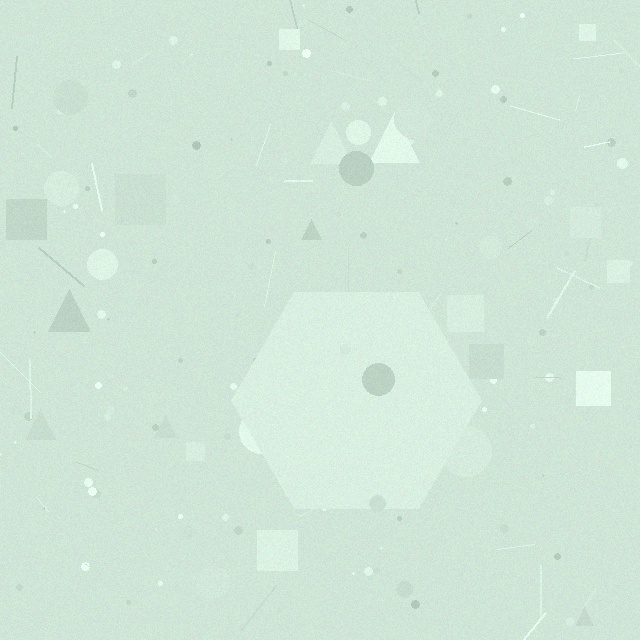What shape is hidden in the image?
A hexagon is hidden in the image.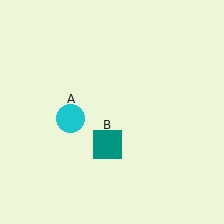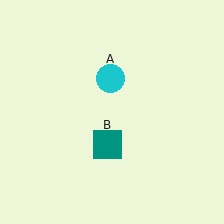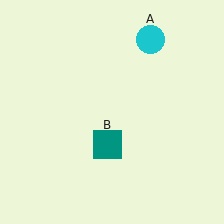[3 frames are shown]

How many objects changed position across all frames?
1 object changed position: cyan circle (object A).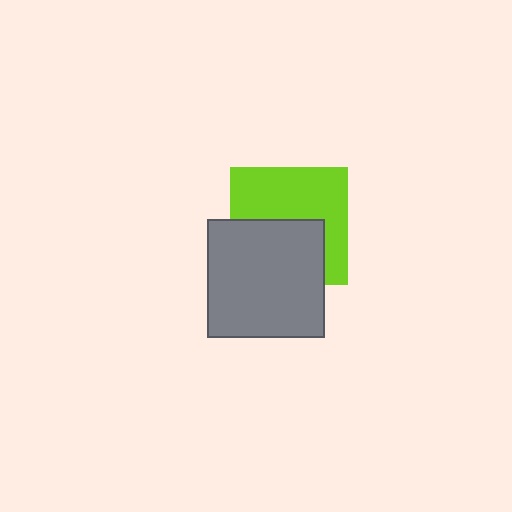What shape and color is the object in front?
The object in front is a gray square.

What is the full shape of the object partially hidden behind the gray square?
The partially hidden object is a lime square.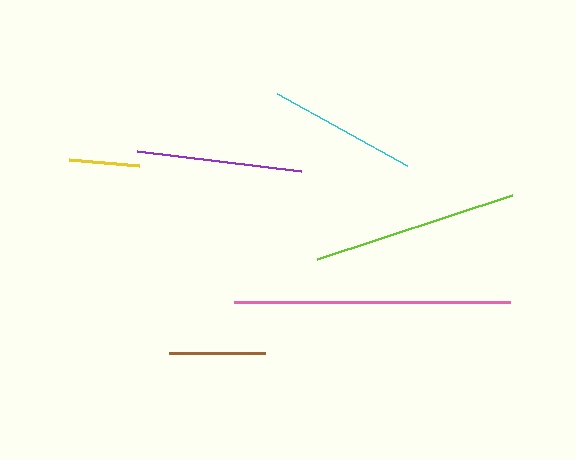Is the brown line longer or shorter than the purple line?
The purple line is longer than the brown line.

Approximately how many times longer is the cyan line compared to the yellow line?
The cyan line is approximately 2.1 times the length of the yellow line.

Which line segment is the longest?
The pink line is the longest at approximately 277 pixels.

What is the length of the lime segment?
The lime segment is approximately 206 pixels long.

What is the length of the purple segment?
The purple segment is approximately 165 pixels long.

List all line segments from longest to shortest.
From longest to shortest: pink, lime, purple, cyan, brown, yellow.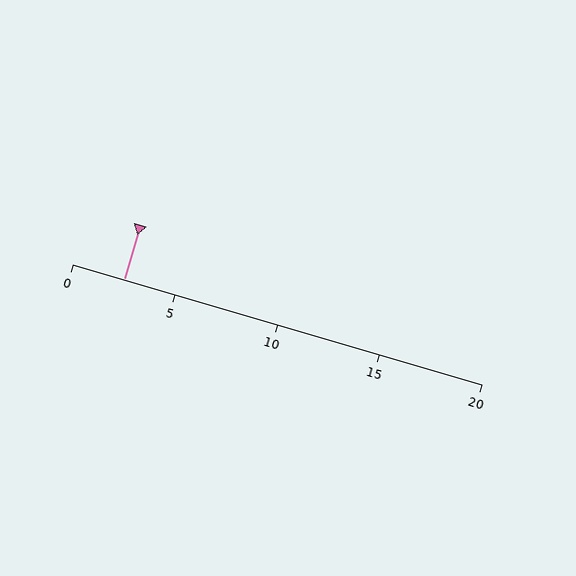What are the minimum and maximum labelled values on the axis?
The axis runs from 0 to 20.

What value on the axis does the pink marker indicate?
The marker indicates approximately 2.5.